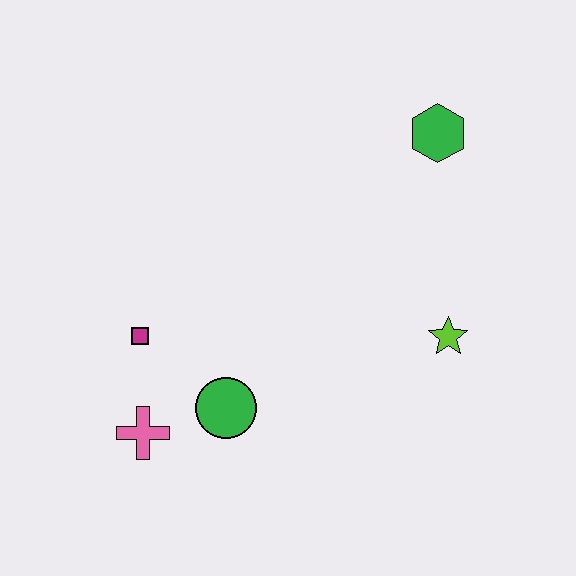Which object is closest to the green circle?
The pink cross is closest to the green circle.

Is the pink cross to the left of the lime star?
Yes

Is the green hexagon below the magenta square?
No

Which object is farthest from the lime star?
The pink cross is farthest from the lime star.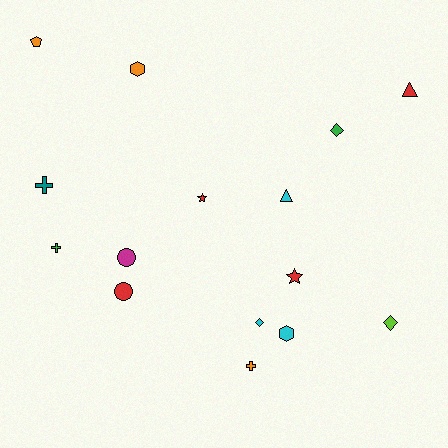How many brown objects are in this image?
There are no brown objects.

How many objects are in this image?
There are 15 objects.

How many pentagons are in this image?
There is 1 pentagon.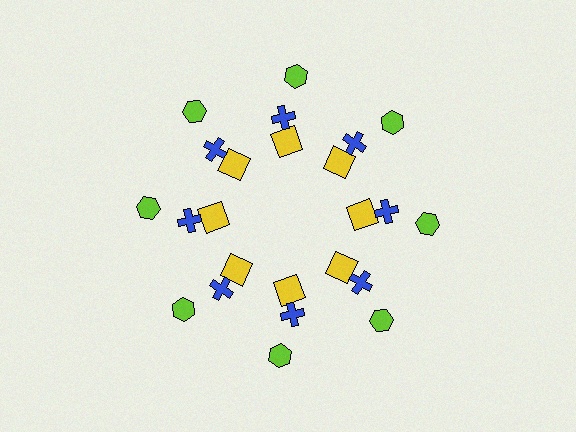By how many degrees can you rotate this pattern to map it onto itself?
The pattern maps onto itself every 45 degrees of rotation.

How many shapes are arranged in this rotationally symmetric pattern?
There are 24 shapes, arranged in 8 groups of 3.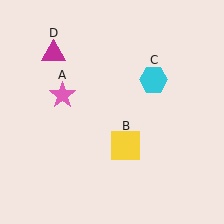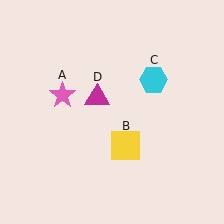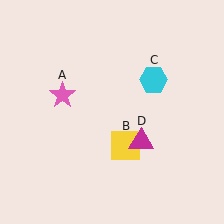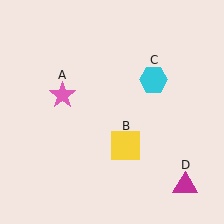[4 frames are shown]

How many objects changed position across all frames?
1 object changed position: magenta triangle (object D).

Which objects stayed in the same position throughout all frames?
Pink star (object A) and yellow square (object B) and cyan hexagon (object C) remained stationary.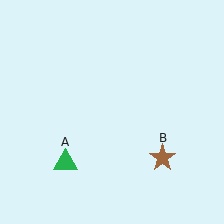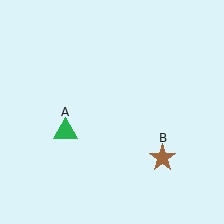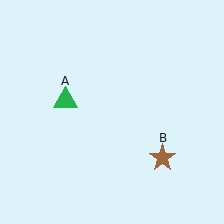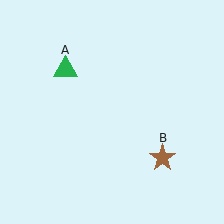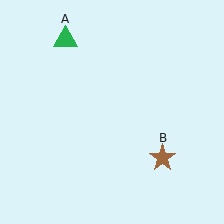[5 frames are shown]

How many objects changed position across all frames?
1 object changed position: green triangle (object A).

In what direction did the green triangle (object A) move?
The green triangle (object A) moved up.